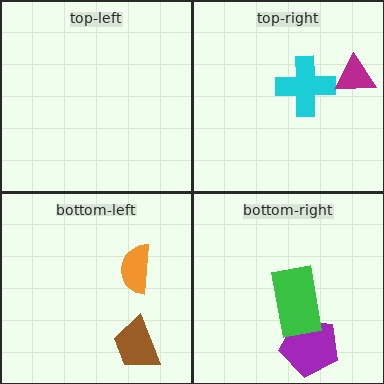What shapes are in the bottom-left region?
The brown trapezoid, the orange semicircle.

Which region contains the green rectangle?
The bottom-right region.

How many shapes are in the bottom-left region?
2.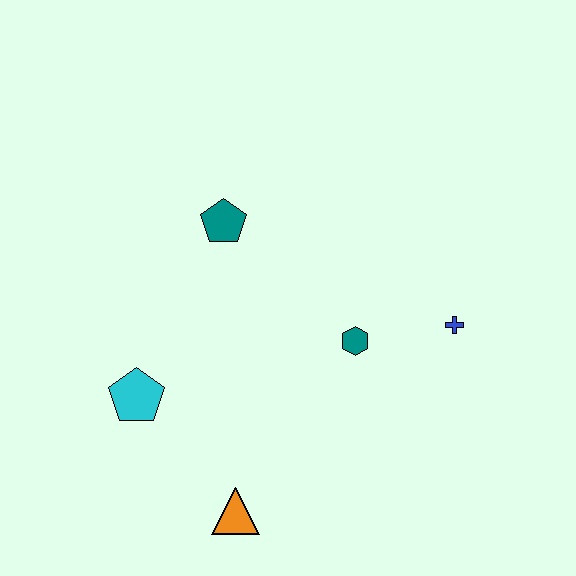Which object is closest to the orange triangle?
The cyan pentagon is closest to the orange triangle.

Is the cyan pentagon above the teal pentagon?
No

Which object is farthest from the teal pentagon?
The orange triangle is farthest from the teal pentagon.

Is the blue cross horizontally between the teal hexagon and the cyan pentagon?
No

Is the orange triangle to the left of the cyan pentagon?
No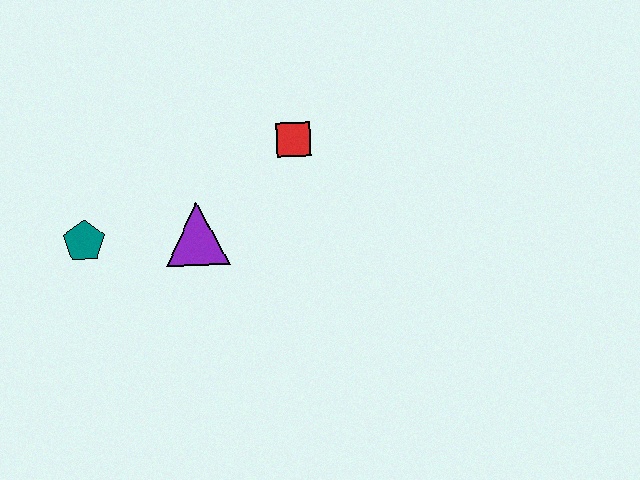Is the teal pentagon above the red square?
No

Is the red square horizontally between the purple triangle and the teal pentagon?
No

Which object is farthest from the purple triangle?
The red square is farthest from the purple triangle.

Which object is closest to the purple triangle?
The teal pentagon is closest to the purple triangle.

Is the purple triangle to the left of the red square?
Yes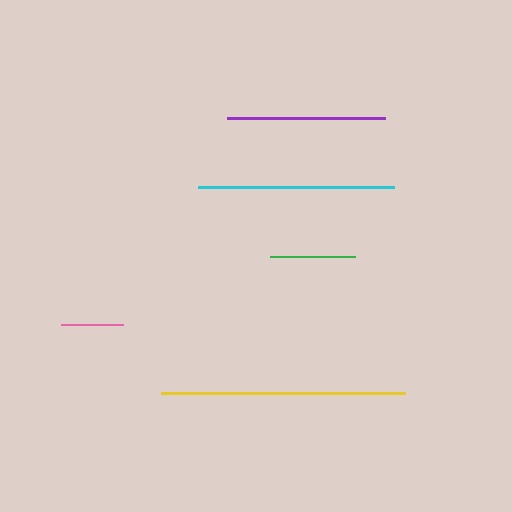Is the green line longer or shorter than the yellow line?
The yellow line is longer than the green line.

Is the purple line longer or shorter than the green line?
The purple line is longer than the green line.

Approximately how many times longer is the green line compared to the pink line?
The green line is approximately 1.4 times the length of the pink line.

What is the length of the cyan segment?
The cyan segment is approximately 197 pixels long.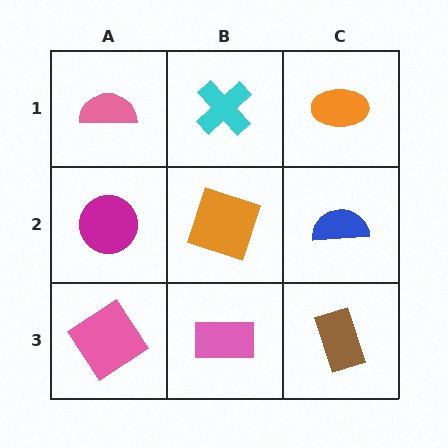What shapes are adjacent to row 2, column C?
An orange ellipse (row 1, column C), a brown rectangle (row 3, column C), an orange square (row 2, column B).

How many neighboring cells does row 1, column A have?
2.